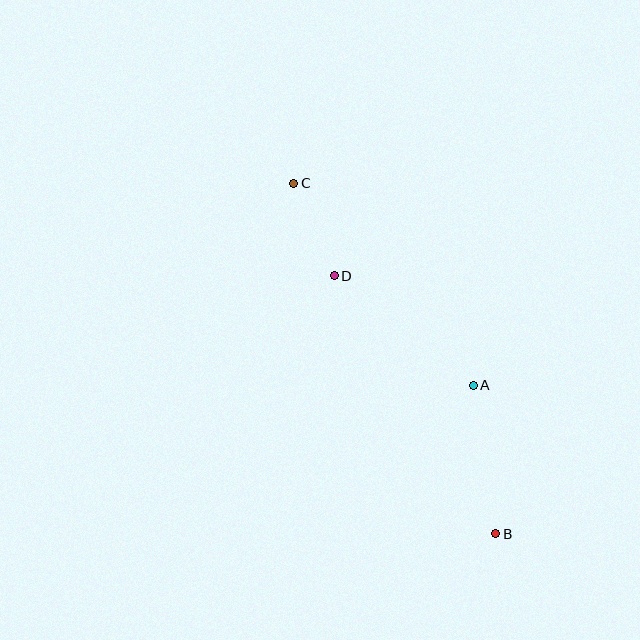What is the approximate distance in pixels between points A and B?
The distance between A and B is approximately 150 pixels.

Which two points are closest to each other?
Points C and D are closest to each other.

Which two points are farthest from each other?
Points B and C are farthest from each other.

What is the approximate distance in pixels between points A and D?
The distance between A and D is approximately 177 pixels.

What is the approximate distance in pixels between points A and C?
The distance between A and C is approximately 270 pixels.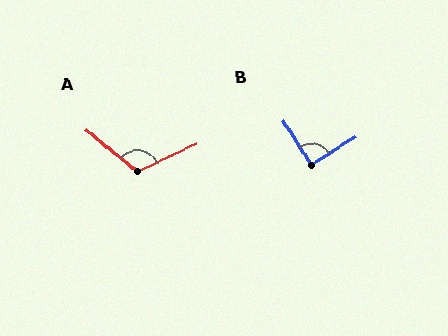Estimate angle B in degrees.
Approximately 90 degrees.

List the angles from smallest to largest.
B (90°), A (115°).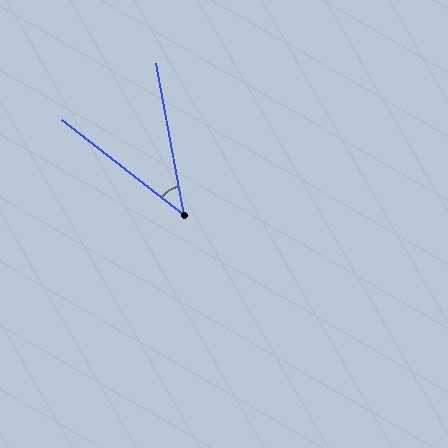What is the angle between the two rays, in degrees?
Approximately 42 degrees.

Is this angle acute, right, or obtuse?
It is acute.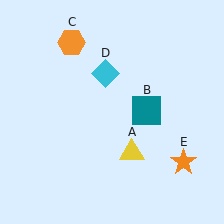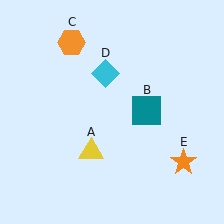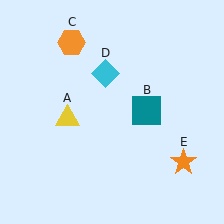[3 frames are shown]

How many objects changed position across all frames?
1 object changed position: yellow triangle (object A).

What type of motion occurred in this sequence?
The yellow triangle (object A) rotated clockwise around the center of the scene.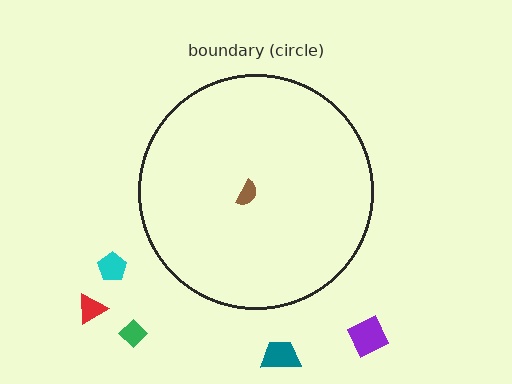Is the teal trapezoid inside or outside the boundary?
Outside.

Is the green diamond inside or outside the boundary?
Outside.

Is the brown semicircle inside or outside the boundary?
Inside.